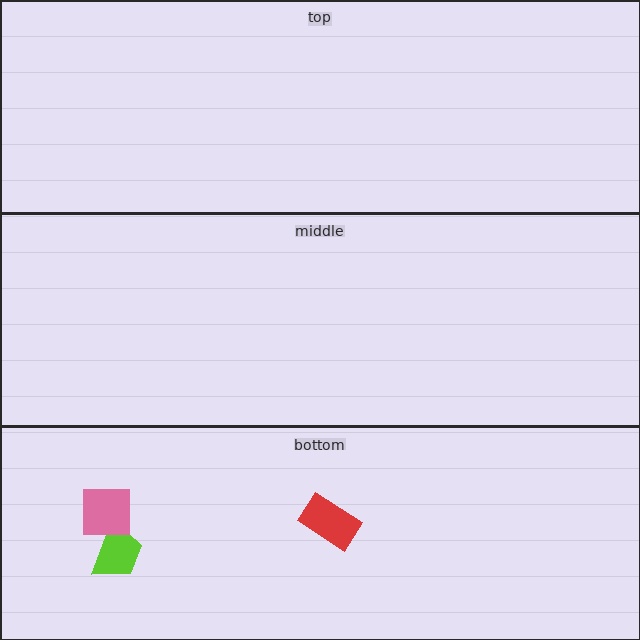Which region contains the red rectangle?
The bottom region.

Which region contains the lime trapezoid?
The bottom region.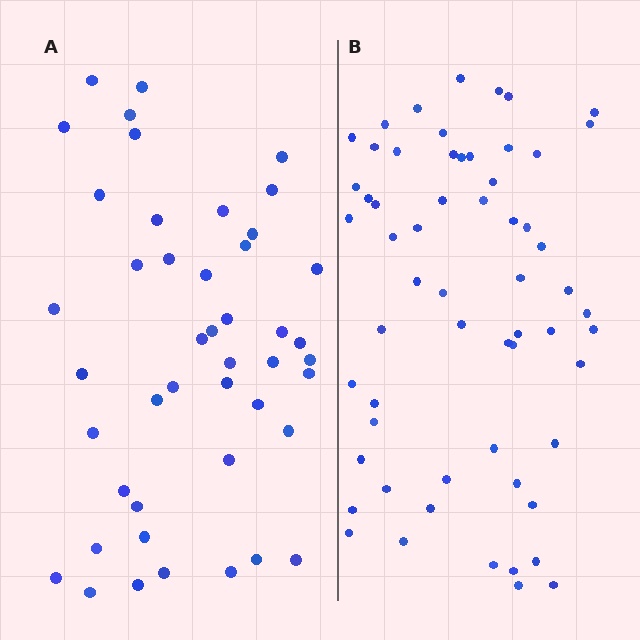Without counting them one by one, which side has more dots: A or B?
Region B (the right region) has more dots.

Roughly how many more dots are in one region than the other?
Region B has approximately 15 more dots than region A.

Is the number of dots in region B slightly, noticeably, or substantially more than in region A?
Region B has noticeably more, but not dramatically so. The ratio is roughly 1.3 to 1.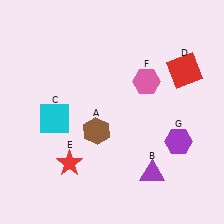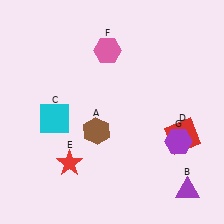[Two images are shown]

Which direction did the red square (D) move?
The red square (D) moved down.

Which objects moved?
The objects that moved are: the purple triangle (B), the red square (D), the pink hexagon (F).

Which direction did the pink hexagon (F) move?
The pink hexagon (F) moved left.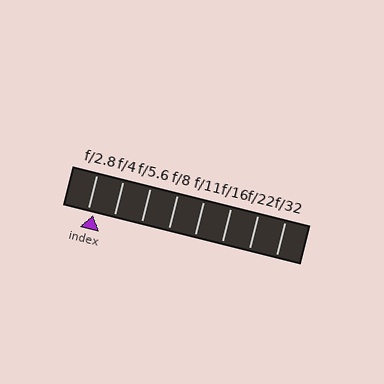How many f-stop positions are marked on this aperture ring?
There are 8 f-stop positions marked.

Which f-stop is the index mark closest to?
The index mark is closest to f/2.8.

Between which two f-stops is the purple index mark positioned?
The index mark is between f/2.8 and f/4.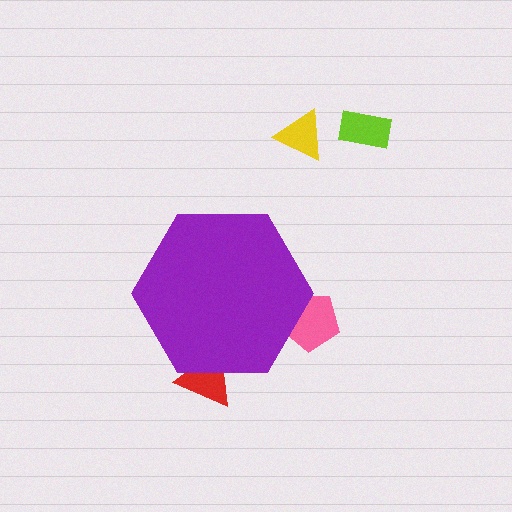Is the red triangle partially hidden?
Yes, the red triangle is partially hidden behind the purple hexagon.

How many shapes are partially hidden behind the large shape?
2 shapes are partially hidden.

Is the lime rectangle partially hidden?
No, the lime rectangle is fully visible.